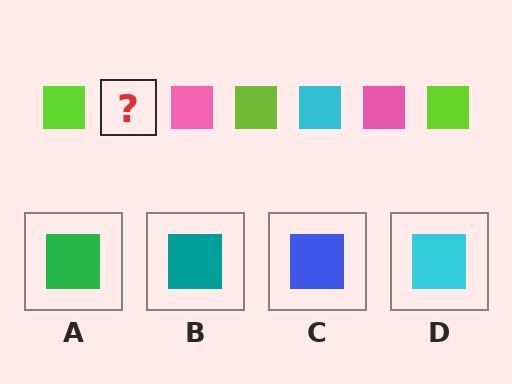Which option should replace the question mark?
Option D.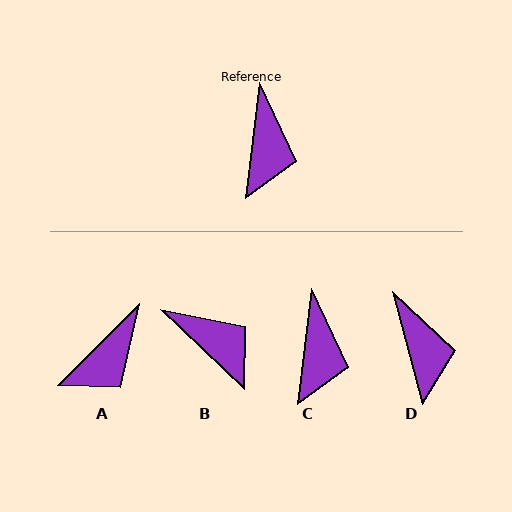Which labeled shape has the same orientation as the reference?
C.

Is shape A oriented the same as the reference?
No, it is off by about 38 degrees.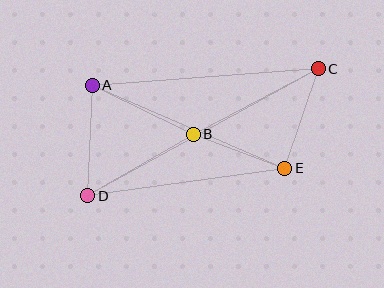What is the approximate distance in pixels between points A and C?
The distance between A and C is approximately 227 pixels.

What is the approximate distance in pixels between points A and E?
The distance between A and E is approximately 210 pixels.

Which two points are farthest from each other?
Points C and D are farthest from each other.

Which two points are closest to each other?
Points B and E are closest to each other.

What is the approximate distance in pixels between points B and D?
The distance between B and D is approximately 122 pixels.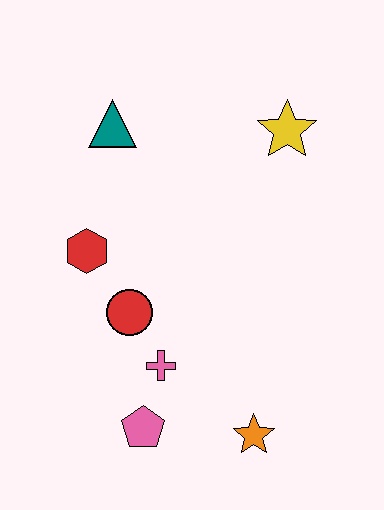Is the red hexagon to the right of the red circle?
No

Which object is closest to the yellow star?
The teal triangle is closest to the yellow star.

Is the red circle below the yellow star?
Yes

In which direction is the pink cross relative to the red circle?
The pink cross is below the red circle.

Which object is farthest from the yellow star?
The pink pentagon is farthest from the yellow star.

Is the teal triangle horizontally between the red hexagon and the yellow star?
Yes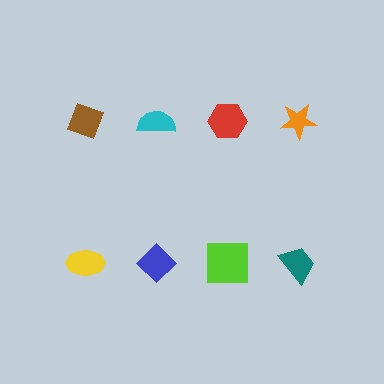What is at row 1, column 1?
A brown diamond.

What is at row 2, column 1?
A yellow ellipse.